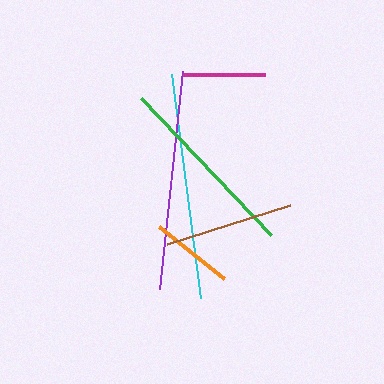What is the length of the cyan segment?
The cyan segment is approximately 226 pixels long.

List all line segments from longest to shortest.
From longest to shortest: cyan, purple, green, brown, orange, magenta.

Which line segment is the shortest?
The magenta line is the shortest at approximately 82 pixels.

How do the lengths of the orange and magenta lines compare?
The orange and magenta lines are approximately the same length.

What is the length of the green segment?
The green segment is approximately 189 pixels long.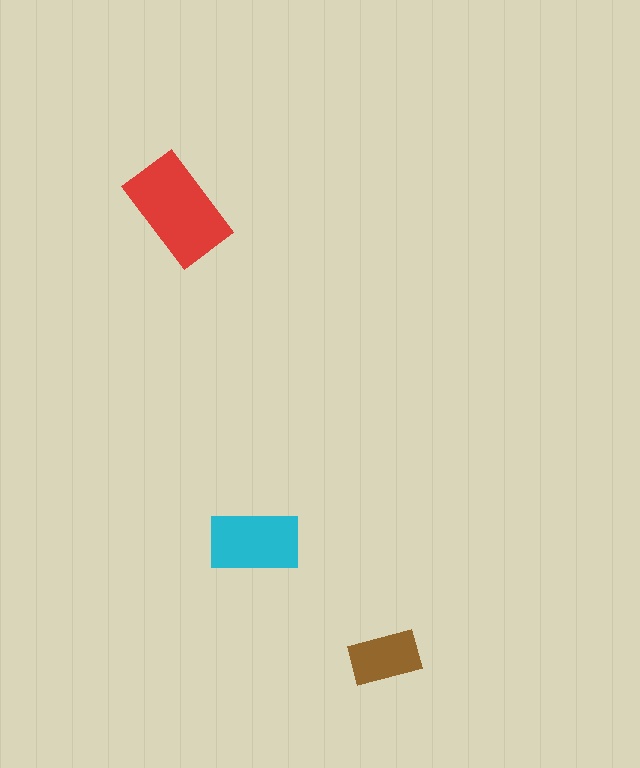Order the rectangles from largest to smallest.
the red one, the cyan one, the brown one.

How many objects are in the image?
There are 3 objects in the image.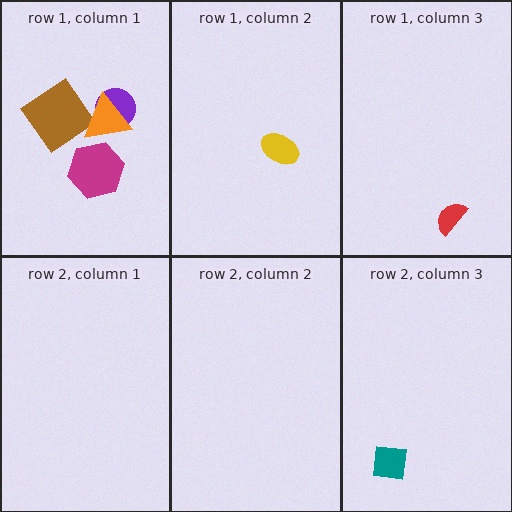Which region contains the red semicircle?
The row 1, column 3 region.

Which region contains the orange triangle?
The row 1, column 1 region.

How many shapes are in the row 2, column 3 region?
1.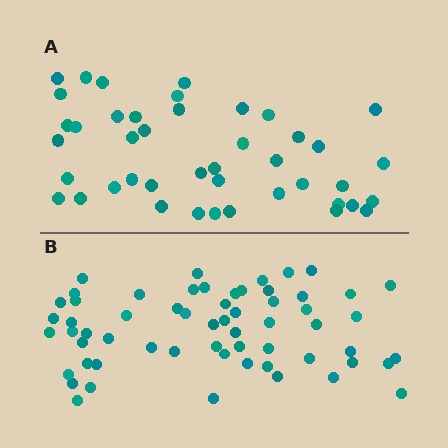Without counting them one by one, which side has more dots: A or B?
Region B (the bottom region) has more dots.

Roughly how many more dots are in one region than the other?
Region B has approximately 15 more dots than region A.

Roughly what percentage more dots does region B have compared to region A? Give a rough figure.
About 40% more.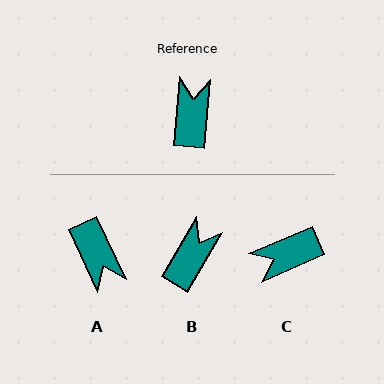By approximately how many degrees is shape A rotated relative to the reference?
Approximately 150 degrees clockwise.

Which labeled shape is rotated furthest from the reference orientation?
A, about 150 degrees away.